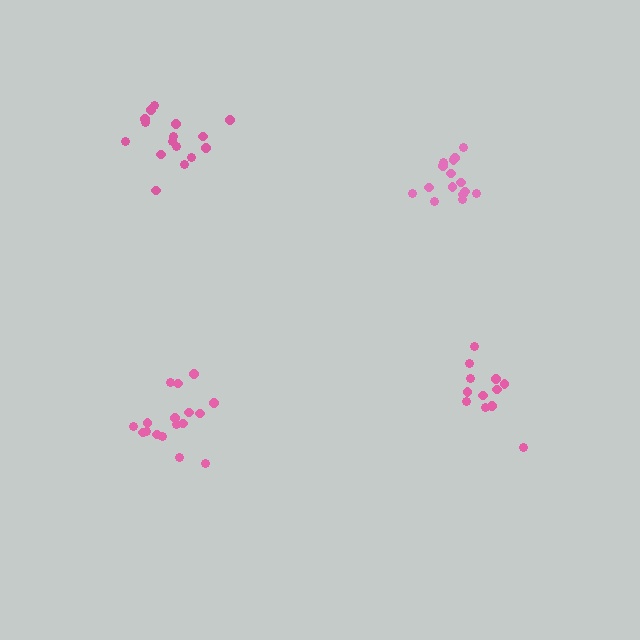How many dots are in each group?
Group 1: 16 dots, Group 2: 12 dots, Group 3: 15 dots, Group 4: 17 dots (60 total).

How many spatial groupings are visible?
There are 4 spatial groupings.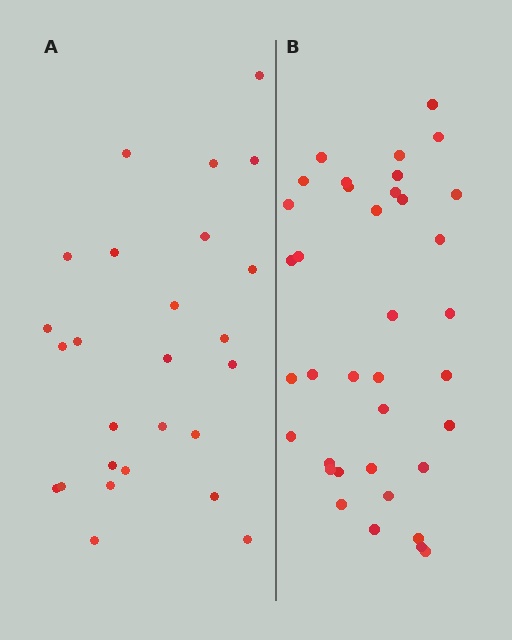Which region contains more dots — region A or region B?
Region B (the right region) has more dots.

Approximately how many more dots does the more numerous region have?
Region B has roughly 12 or so more dots than region A.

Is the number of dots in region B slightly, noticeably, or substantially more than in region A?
Region B has noticeably more, but not dramatically so. The ratio is roughly 1.4 to 1.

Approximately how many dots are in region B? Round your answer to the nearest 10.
About 40 dots. (The exact count is 37, which rounds to 40.)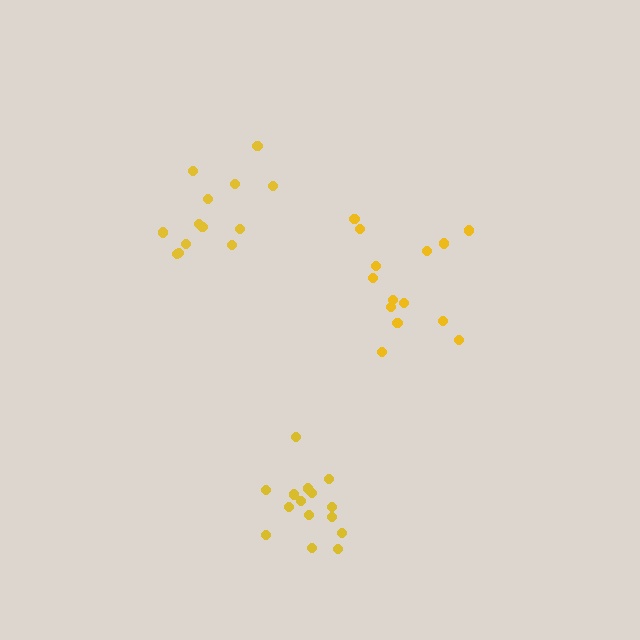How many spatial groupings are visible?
There are 3 spatial groupings.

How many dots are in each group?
Group 1: 13 dots, Group 2: 14 dots, Group 3: 15 dots (42 total).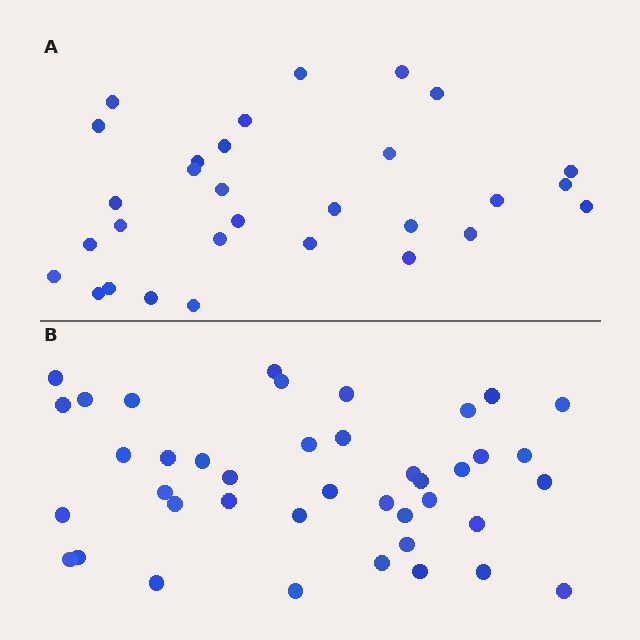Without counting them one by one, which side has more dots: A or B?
Region B (the bottom region) has more dots.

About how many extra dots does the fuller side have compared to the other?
Region B has roughly 12 or so more dots than region A.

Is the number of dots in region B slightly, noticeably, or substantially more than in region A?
Region B has noticeably more, but not dramatically so. The ratio is roughly 1.4 to 1.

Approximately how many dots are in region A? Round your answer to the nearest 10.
About 30 dots.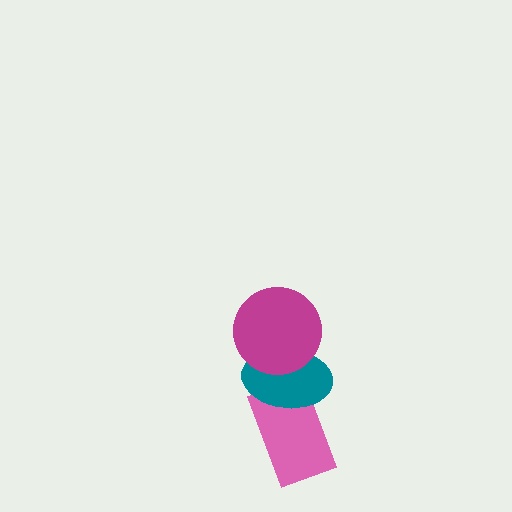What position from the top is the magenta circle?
The magenta circle is 1st from the top.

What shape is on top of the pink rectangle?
The teal ellipse is on top of the pink rectangle.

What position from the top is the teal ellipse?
The teal ellipse is 2nd from the top.